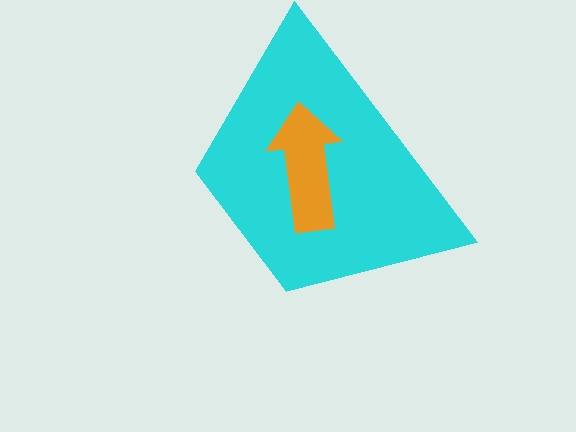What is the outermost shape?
The cyan trapezoid.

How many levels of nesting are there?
2.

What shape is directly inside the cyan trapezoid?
The orange arrow.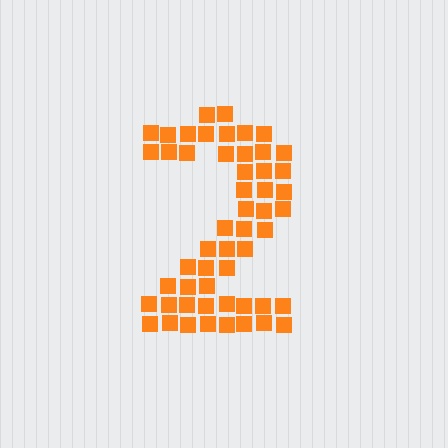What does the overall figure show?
The overall figure shows the digit 2.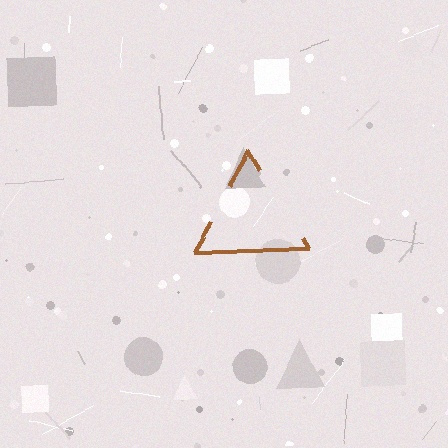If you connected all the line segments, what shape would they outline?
They would outline a triangle.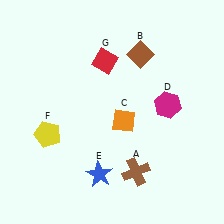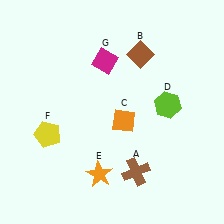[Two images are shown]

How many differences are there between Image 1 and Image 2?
There are 3 differences between the two images.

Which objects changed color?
D changed from magenta to lime. E changed from blue to orange. G changed from red to magenta.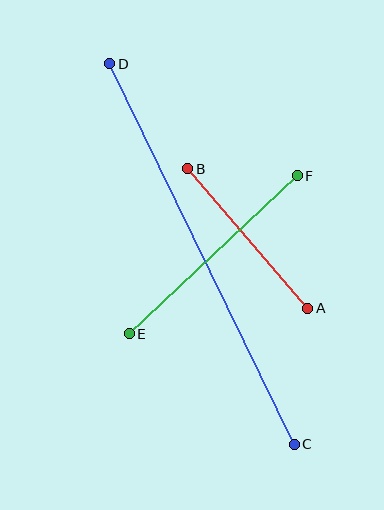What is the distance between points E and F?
The distance is approximately 231 pixels.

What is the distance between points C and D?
The distance is approximately 423 pixels.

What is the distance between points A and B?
The distance is approximately 184 pixels.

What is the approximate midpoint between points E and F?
The midpoint is at approximately (213, 255) pixels.